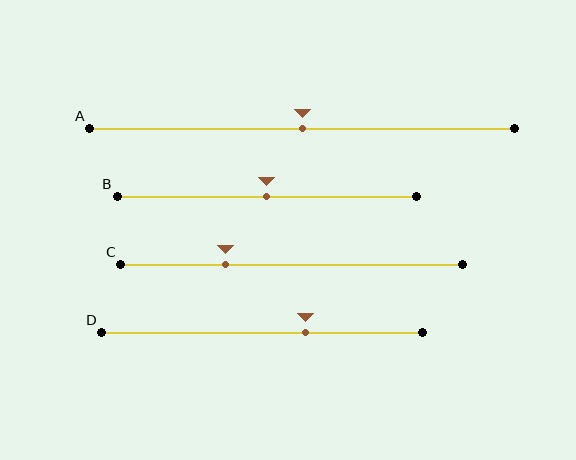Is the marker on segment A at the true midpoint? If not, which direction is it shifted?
Yes, the marker on segment A is at the true midpoint.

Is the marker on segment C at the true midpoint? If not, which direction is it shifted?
No, the marker on segment C is shifted to the left by about 19% of the segment length.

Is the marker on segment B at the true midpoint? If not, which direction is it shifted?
Yes, the marker on segment B is at the true midpoint.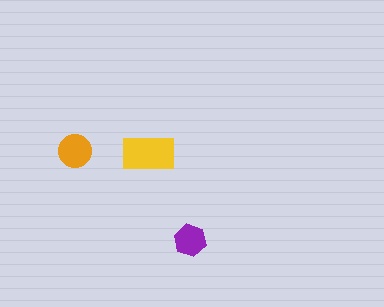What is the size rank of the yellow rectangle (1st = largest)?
1st.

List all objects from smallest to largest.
The purple hexagon, the orange circle, the yellow rectangle.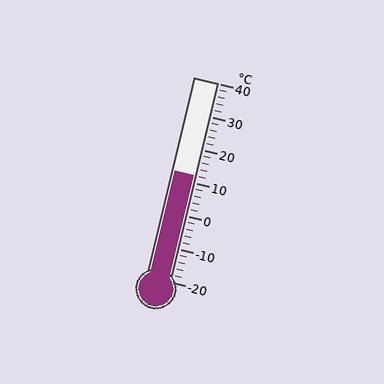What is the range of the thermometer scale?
The thermometer scale ranges from -20°C to 40°C.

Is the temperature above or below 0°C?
The temperature is above 0°C.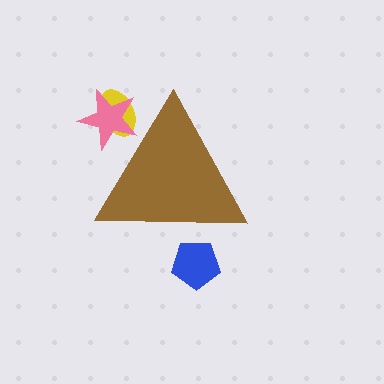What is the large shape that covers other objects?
A brown triangle.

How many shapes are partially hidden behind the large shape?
3 shapes are partially hidden.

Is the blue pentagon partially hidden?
Yes, the blue pentagon is partially hidden behind the brown triangle.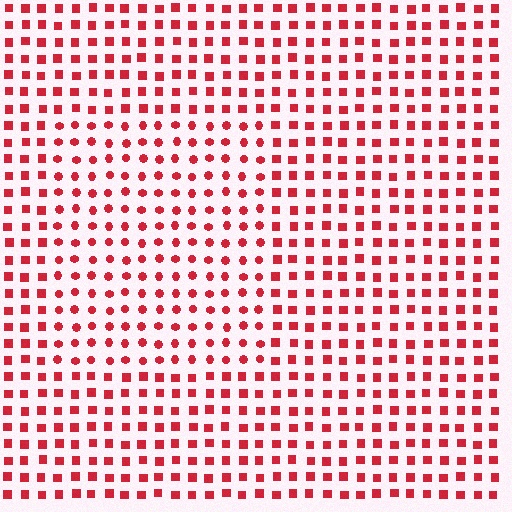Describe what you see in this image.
The image is filled with small red elements arranged in a uniform grid. A rectangle-shaped region contains circles, while the surrounding area contains squares. The boundary is defined purely by the change in element shape.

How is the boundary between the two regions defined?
The boundary is defined by a change in element shape: circles inside vs. squares outside. All elements share the same color and spacing.